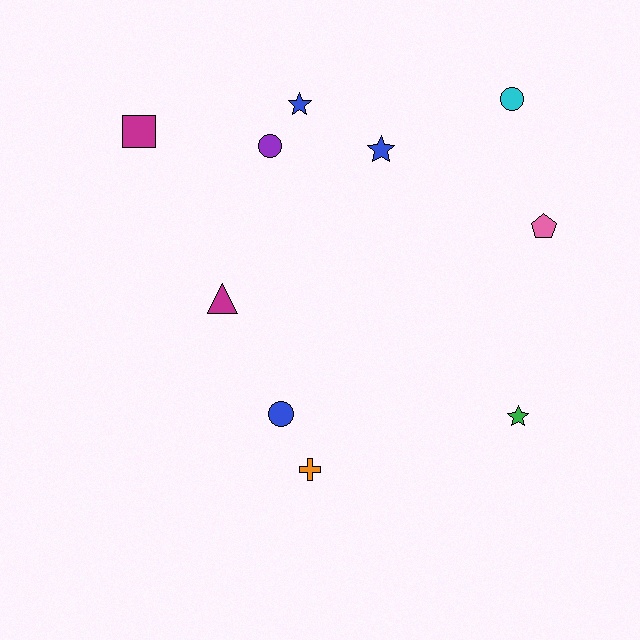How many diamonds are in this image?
There are no diamonds.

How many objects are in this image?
There are 10 objects.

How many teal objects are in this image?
There are no teal objects.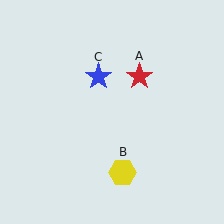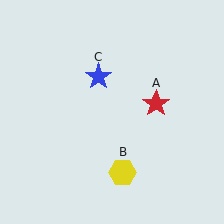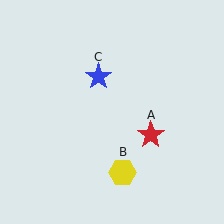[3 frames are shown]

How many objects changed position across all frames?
1 object changed position: red star (object A).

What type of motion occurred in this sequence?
The red star (object A) rotated clockwise around the center of the scene.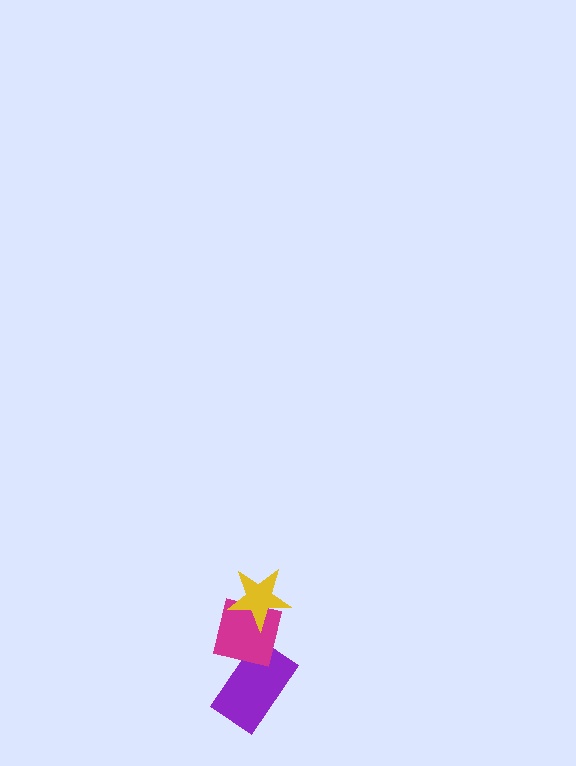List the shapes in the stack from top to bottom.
From top to bottom: the yellow star, the magenta square, the purple rectangle.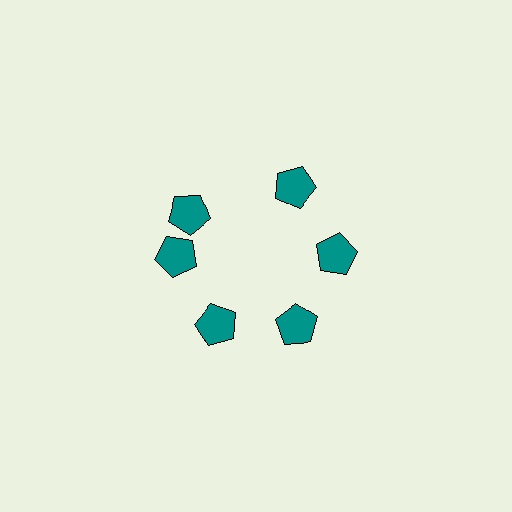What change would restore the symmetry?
The symmetry would be restored by rotating it back into even spacing with its neighbors so that all 6 pentagons sit at equal angles and equal distance from the center.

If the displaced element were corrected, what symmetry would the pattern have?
It would have 6-fold rotational symmetry — the pattern would map onto itself every 60 degrees.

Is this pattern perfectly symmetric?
No. The 6 teal pentagons are arranged in a ring, but one element near the 11 o'clock position is rotated out of alignment along the ring, breaking the 6-fold rotational symmetry.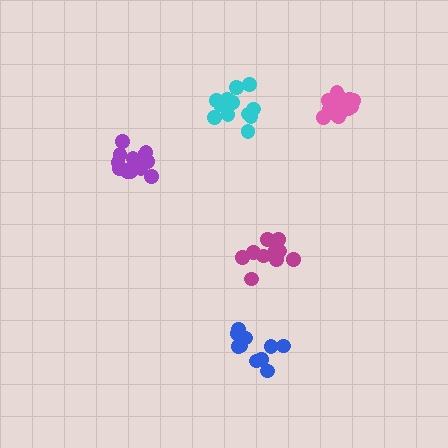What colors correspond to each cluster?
The clusters are colored: blue, purple, magenta, cyan, pink.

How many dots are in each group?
Group 1: 11 dots, Group 2: 17 dots, Group 3: 11 dots, Group 4: 14 dots, Group 5: 13 dots (66 total).